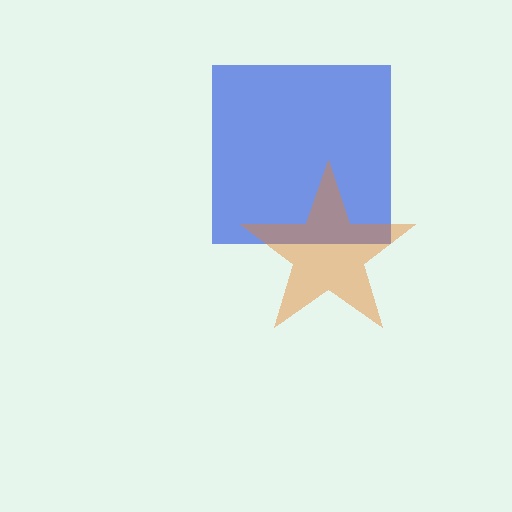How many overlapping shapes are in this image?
There are 2 overlapping shapes in the image.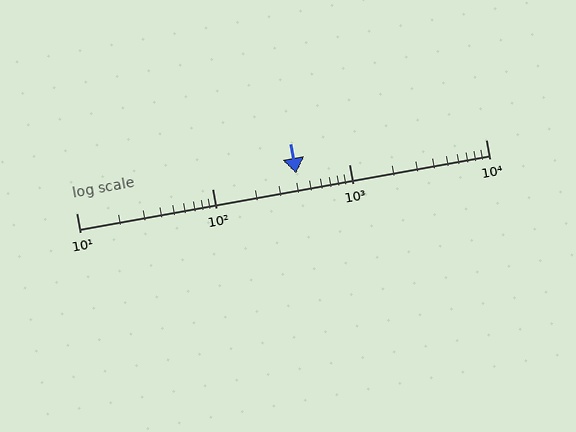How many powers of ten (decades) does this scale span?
The scale spans 3 decades, from 10 to 10000.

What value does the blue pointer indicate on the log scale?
The pointer indicates approximately 410.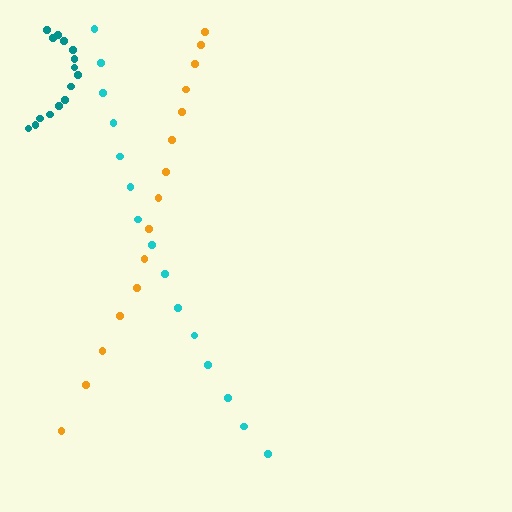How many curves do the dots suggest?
There are 3 distinct paths.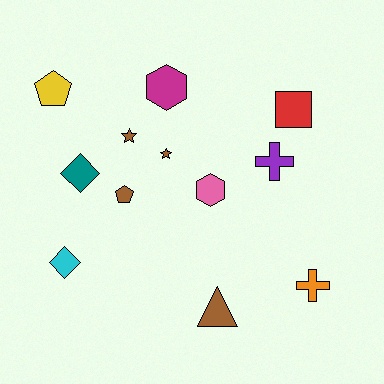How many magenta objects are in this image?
There is 1 magenta object.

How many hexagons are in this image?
There are 2 hexagons.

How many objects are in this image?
There are 12 objects.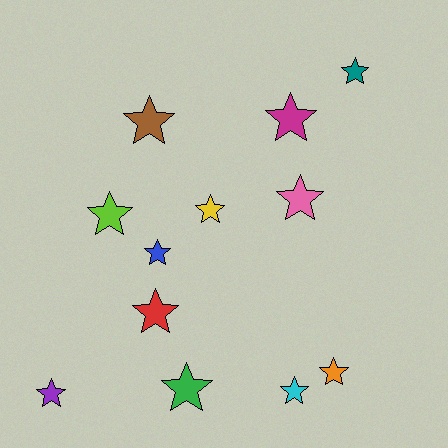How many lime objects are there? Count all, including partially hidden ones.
There is 1 lime object.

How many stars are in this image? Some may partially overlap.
There are 12 stars.